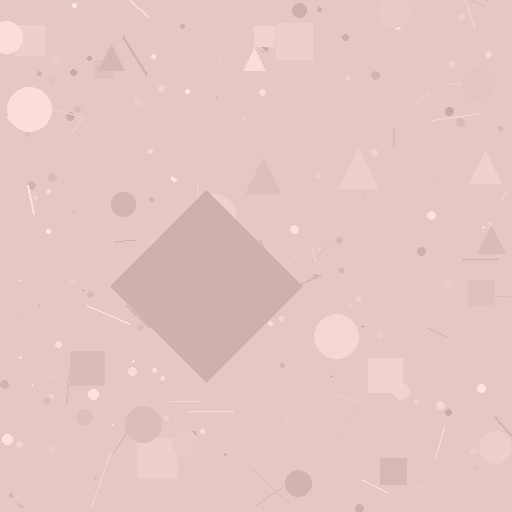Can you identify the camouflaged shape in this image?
The camouflaged shape is a diamond.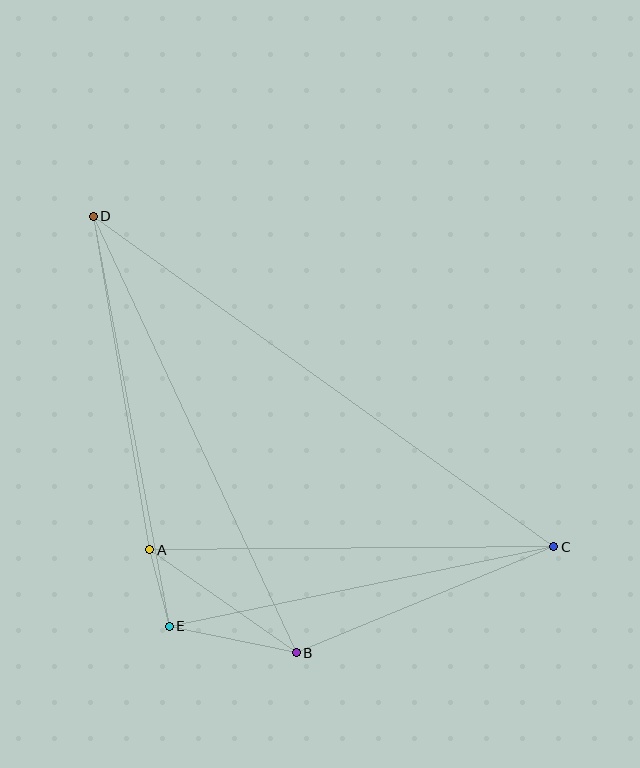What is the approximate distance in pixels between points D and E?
The distance between D and E is approximately 417 pixels.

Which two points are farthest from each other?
Points C and D are farthest from each other.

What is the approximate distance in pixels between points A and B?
The distance between A and B is approximately 179 pixels.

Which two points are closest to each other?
Points A and E are closest to each other.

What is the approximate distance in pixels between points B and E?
The distance between B and E is approximately 130 pixels.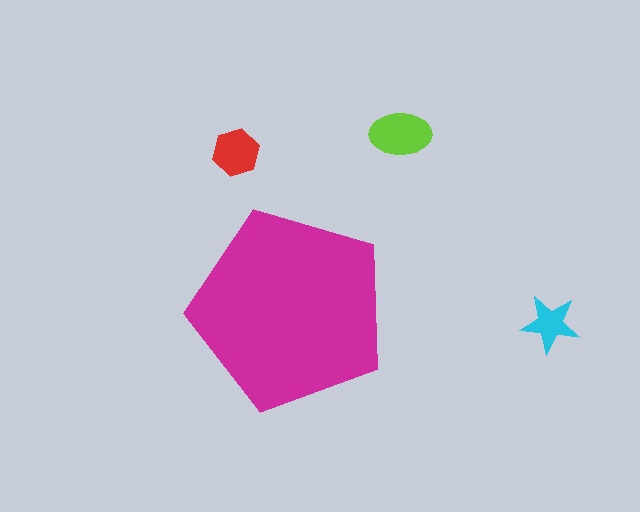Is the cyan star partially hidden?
No, the cyan star is fully visible.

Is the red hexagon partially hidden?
No, the red hexagon is fully visible.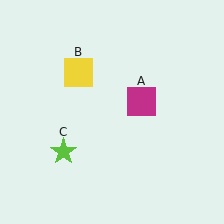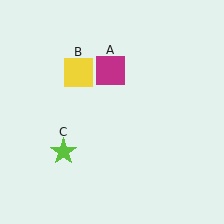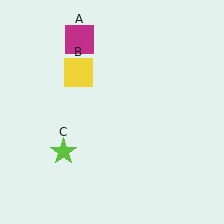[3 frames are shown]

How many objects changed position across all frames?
1 object changed position: magenta square (object A).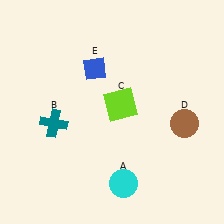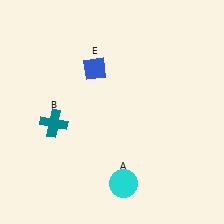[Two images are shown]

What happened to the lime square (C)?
The lime square (C) was removed in Image 2. It was in the top-right area of Image 1.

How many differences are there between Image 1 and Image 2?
There are 2 differences between the two images.